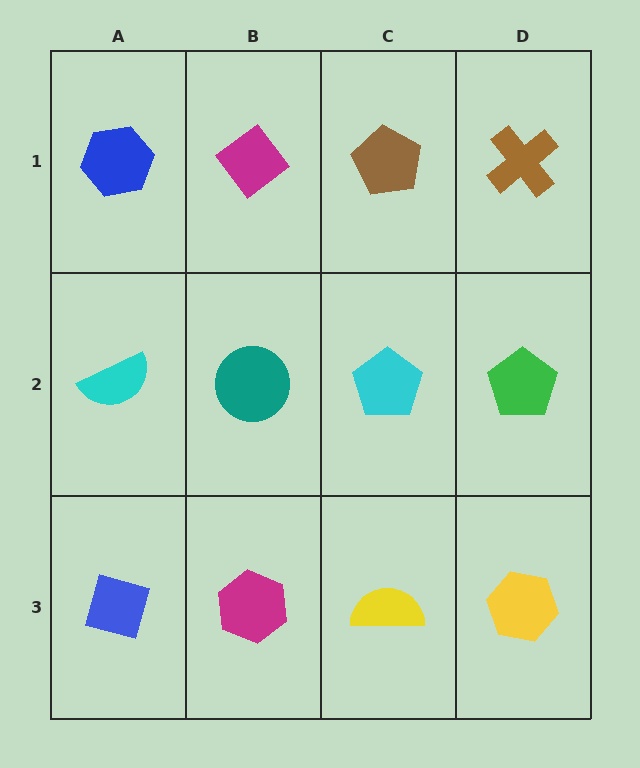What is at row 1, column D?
A brown cross.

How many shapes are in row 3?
4 shapes.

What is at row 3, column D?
A yellow hexagon.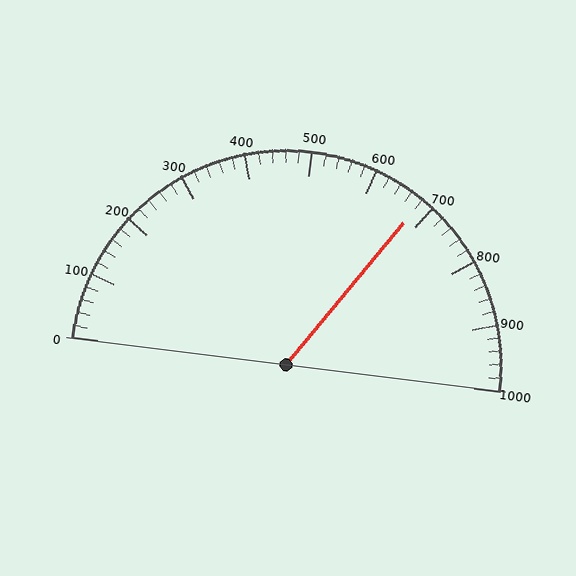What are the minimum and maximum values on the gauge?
The gauge ranges from 0 to 1000.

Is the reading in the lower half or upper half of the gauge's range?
The reading is in the upper half of the range (0 to 1000).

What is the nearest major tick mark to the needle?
The nearest major tick mark is 700.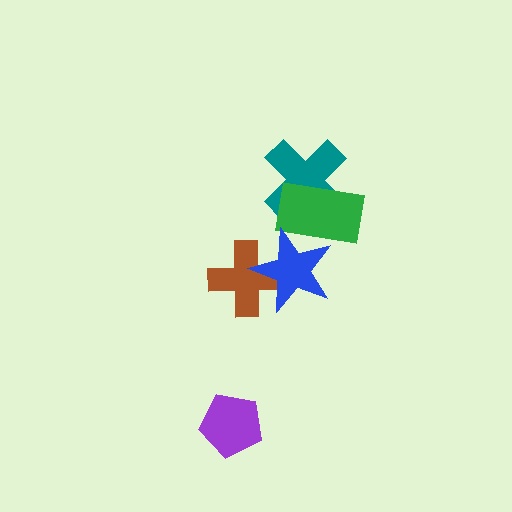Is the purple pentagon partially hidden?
No, no other shape covers it.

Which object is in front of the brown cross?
The blue star is in front of the brown cross.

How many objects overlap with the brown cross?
1 object overlaps with the brown cross.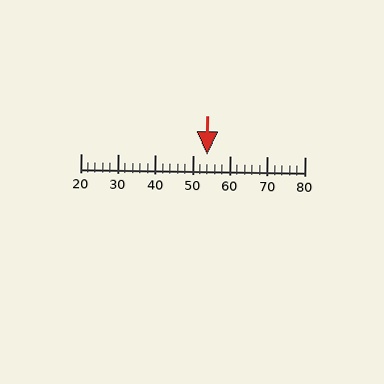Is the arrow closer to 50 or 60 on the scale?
The arrow is closer to 50.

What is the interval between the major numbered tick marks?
The major tick marks are spaced 10 units apart.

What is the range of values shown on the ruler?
The ruler shows values from 20 to 80.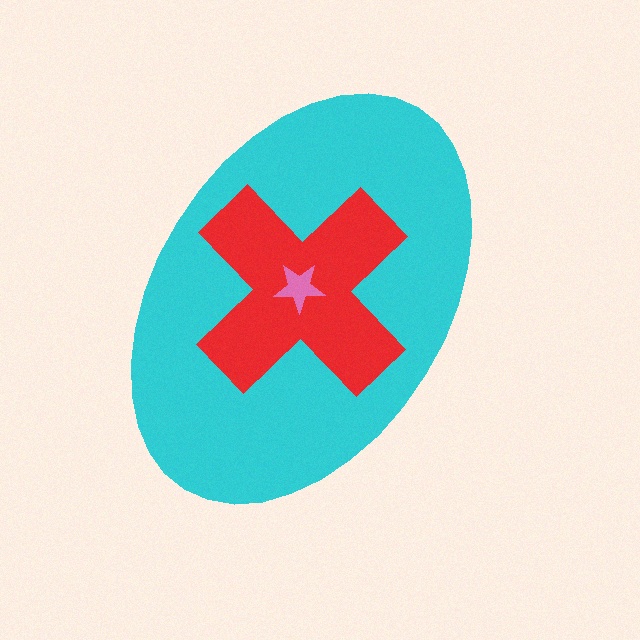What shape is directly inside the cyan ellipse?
The red cross.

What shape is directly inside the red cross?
The pink star.